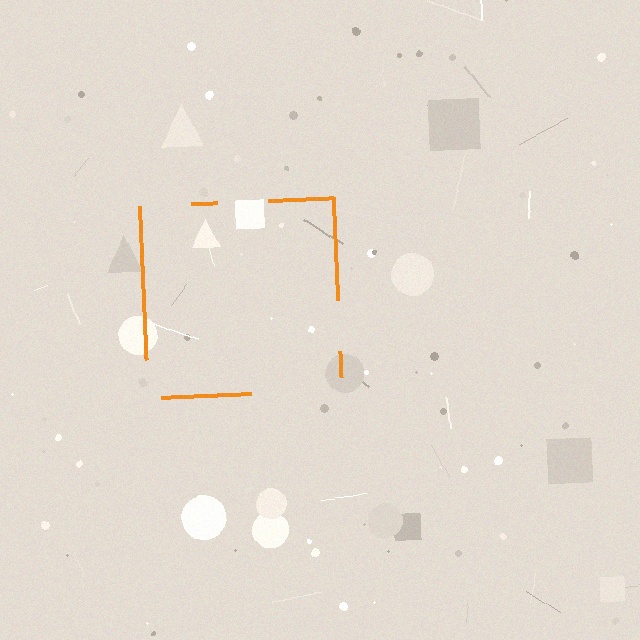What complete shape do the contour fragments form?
The contour fragments form a square.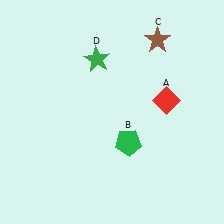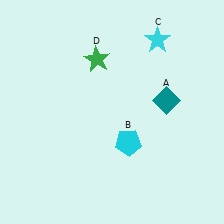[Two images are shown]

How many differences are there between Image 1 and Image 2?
There are 3 differences between the two images.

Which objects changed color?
A changed from red to teal. B changed from green to cyan. C changed from brown to cyan.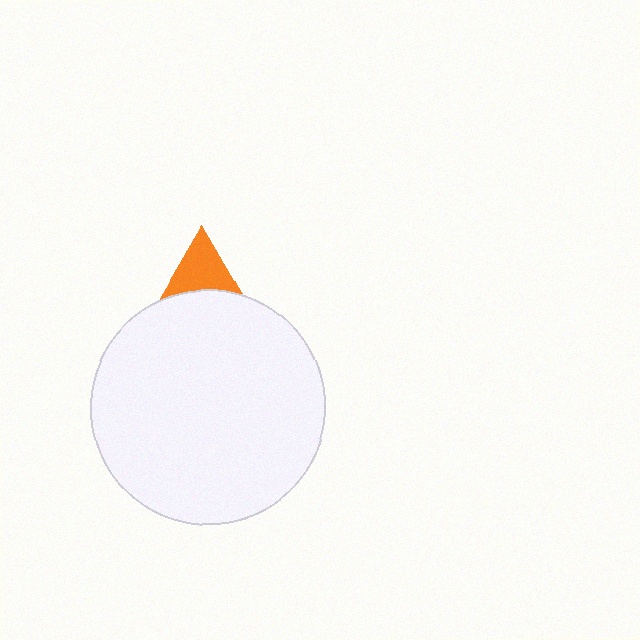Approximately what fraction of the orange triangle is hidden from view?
Roughly 60% of the orange triangle is hidden behind the white circle.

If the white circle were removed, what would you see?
You would see the complete orange triangle.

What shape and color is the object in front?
The object in front is a white circle.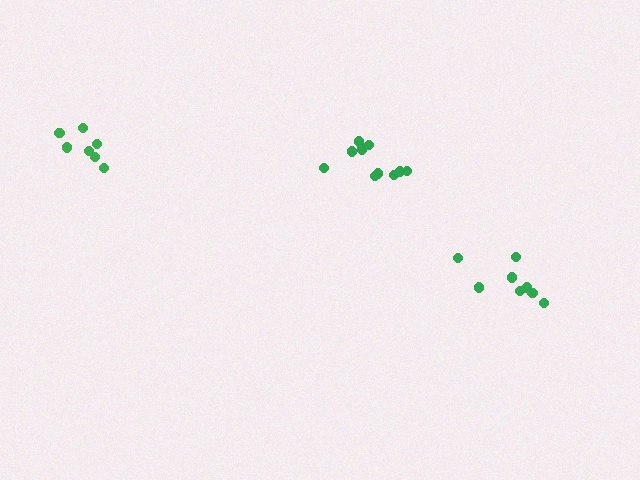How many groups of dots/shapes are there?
There are 3 groups.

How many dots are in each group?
Group 1: 10 dots, Group 2: 7 dots, Group 3: 8 dots (25 total).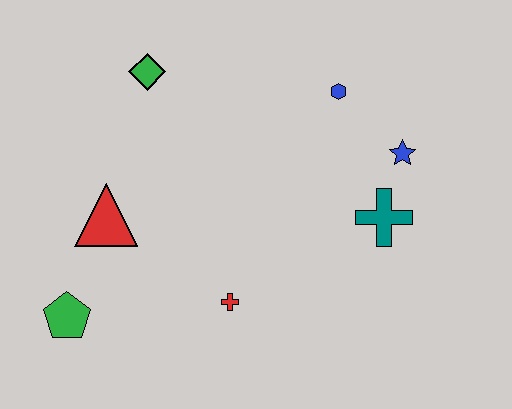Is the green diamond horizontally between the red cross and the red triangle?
Yes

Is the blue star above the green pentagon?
Yes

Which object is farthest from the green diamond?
The teal cross is farthest from the green diamond.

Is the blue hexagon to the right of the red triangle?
Yes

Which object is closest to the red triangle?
The green pentagon is closest to the red triangle.